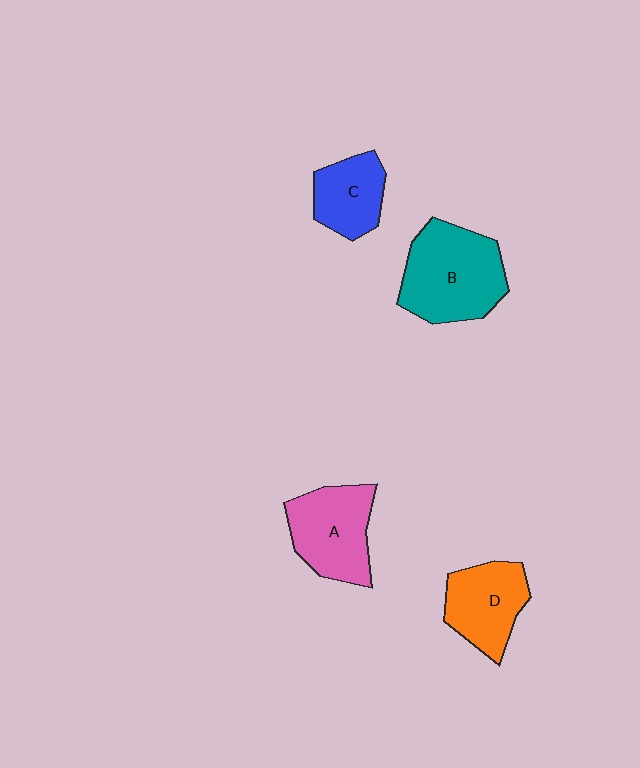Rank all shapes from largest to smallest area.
From largest to smallest: B (teal), A (pink), D (orange), C (blue).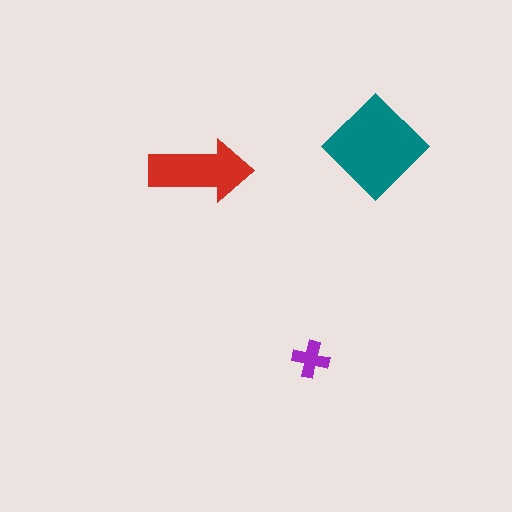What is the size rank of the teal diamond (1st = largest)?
1st.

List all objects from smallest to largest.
The purple cross, the red arrow, the teal diamond.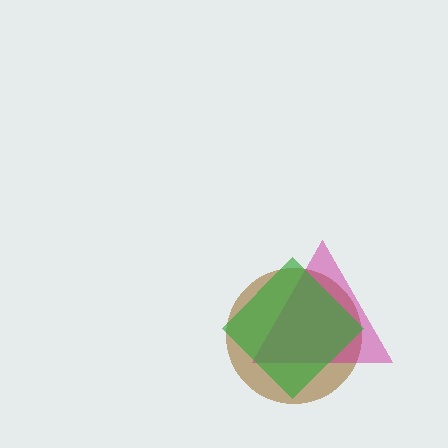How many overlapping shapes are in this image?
There are 3 overlapping shapes in the image.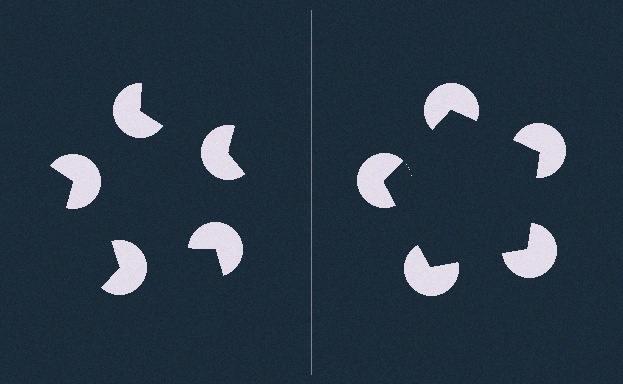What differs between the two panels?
The pac-man discs are positioned identically on both sides; only the wedge orientations differ. On the right they align to a pentagon; on the left they are misaligned.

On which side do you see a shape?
An illusory pentagon appears on the right side. On the left side the wedge cuts are rotated, so no coherent shape forms.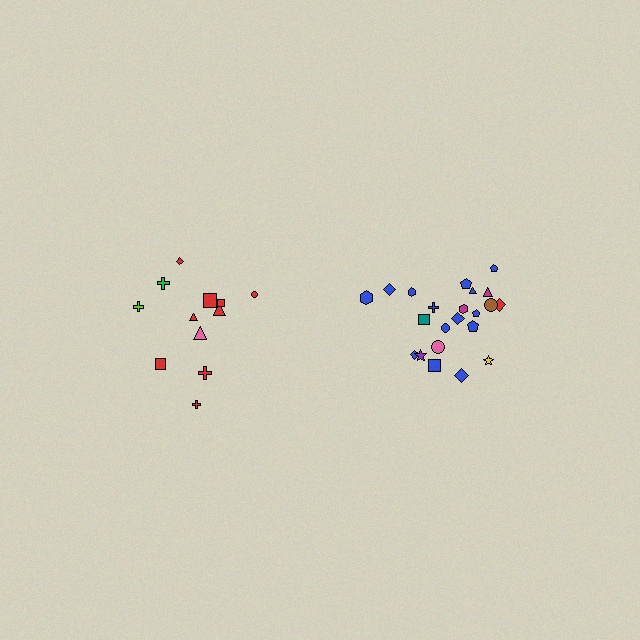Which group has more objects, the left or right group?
The right group.